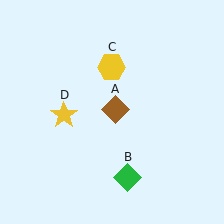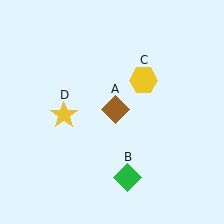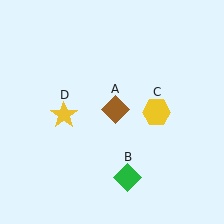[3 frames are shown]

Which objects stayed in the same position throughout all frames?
Brown diamond (object A) and green diamond (object B) and yellow star (object D) remained stationary.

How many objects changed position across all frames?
1 object changed position: yellow hexagon (object C).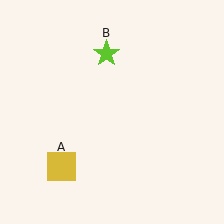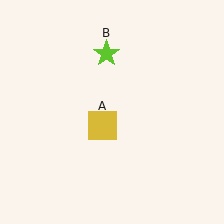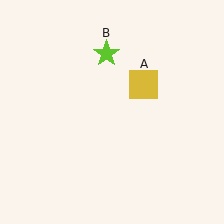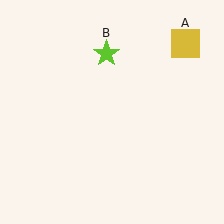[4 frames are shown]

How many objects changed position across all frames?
1 object changed position: yellow square (object A).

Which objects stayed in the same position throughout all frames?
Lime star (object B) remained stationary.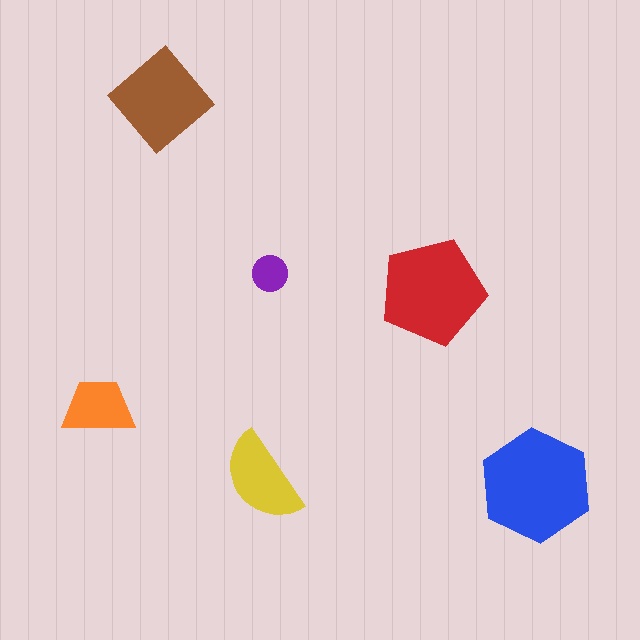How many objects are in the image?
There are 6 objects in the image.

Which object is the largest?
The blue hexagon.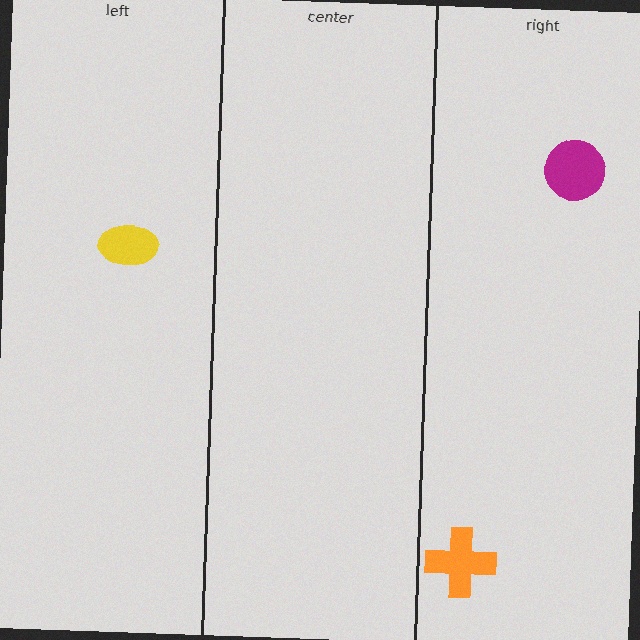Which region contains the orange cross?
The right region.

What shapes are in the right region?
The magenta circle, the orange cross.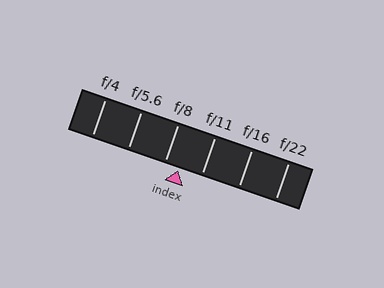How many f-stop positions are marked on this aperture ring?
There are 6 f-stop positions marked.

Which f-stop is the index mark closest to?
The index mark is closest to f/8.